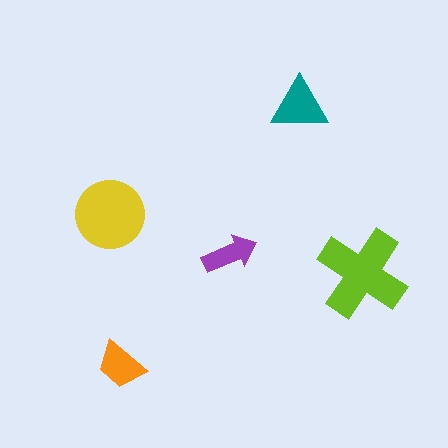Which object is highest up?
The teal triangle is topmost.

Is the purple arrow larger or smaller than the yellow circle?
Smaller.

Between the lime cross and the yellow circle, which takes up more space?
The lime cross.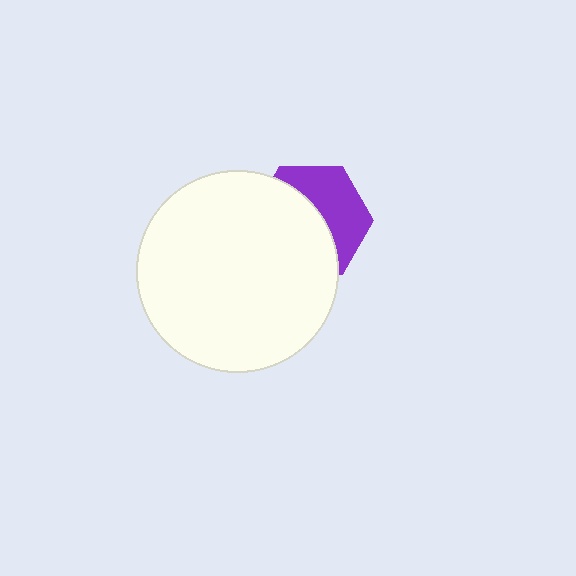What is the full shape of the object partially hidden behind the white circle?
The partially hidden object is a purple hexagon.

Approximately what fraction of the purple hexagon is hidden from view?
Roughly 56% of the purple hexagon is hidden behind the white circle.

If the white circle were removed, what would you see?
You would see the complete purple hexagon.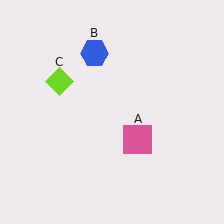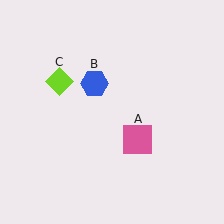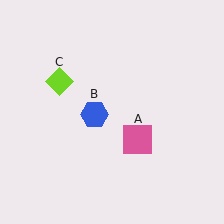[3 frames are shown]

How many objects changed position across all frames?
1 object changed position: blue hexagon (object B).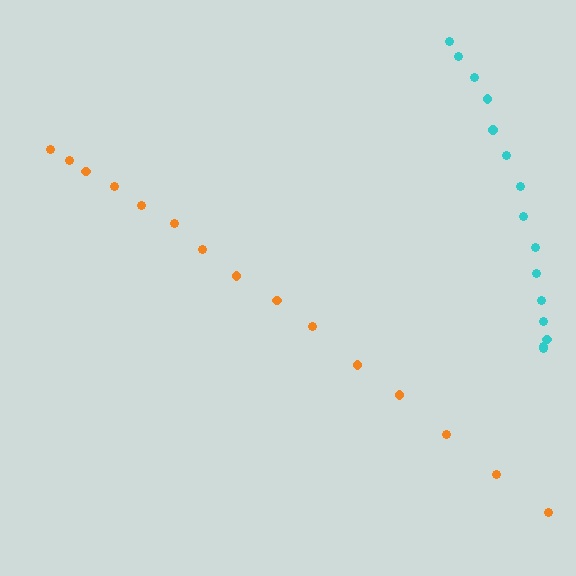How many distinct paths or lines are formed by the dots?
There are 2 distinct paths.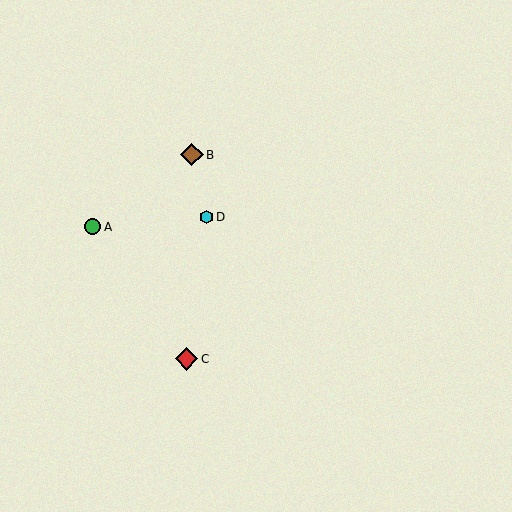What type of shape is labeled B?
Shape B is a brown diamond.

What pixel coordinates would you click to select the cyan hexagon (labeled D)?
Click at (206, 217) to select the cyan hexagon D.